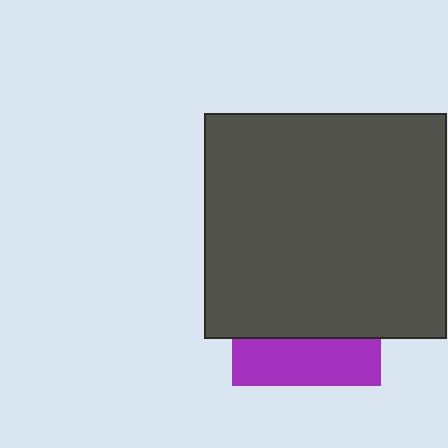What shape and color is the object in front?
The object in front is a dark gray rectangle.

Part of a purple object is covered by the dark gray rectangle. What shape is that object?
It is a square.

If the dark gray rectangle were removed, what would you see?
You would see the complete purple square.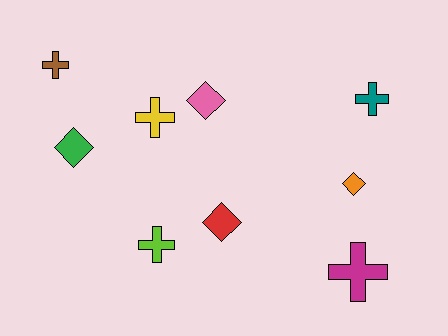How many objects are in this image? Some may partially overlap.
There are 9 objects.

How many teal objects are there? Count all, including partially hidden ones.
There is 1 teal object.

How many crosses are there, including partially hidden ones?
There are 5 crosses.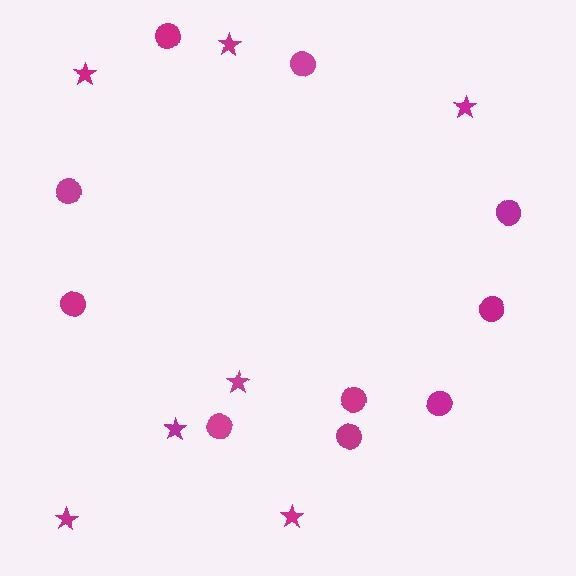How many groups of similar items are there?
There are 2 groups: one group of circles (10) and one group of stars (7).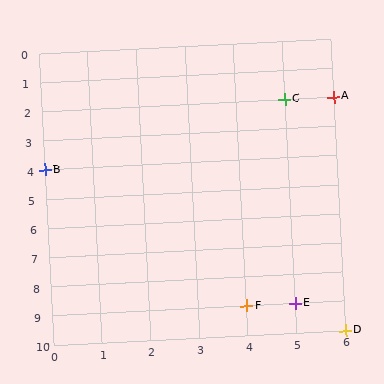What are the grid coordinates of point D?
Point D is at grid coordinates (6, 10).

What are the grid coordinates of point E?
Point E is at grid coordinates (5, 9).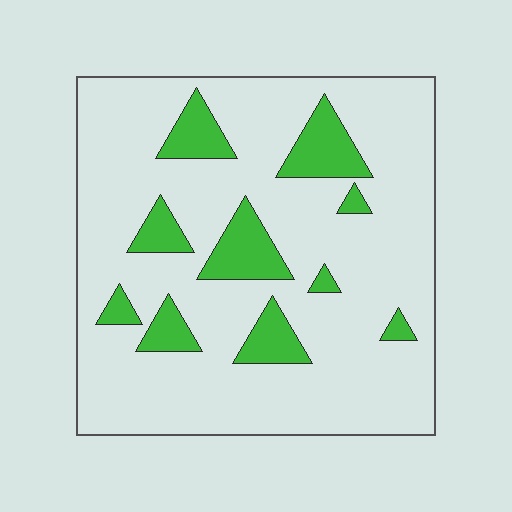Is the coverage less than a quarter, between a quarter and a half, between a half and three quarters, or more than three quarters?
Less than a quarter.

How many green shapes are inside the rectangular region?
10.